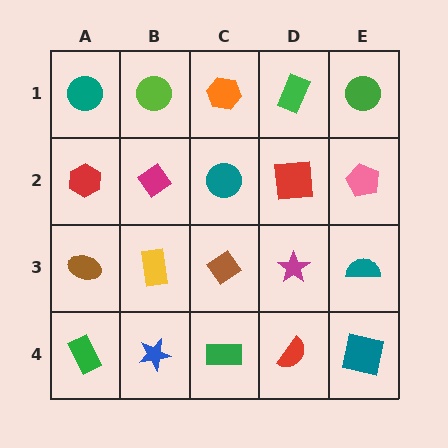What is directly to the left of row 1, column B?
A teal circle.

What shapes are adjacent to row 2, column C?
An orange hexagon (row 1, column C), a brown diamond (row 3, column C), a magenta diamond (row 2, column B), a red square (row 2, column D).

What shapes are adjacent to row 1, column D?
A red square (row 2, column D), an orange hexagon (row 1, column C), a green circle (row 1, column E).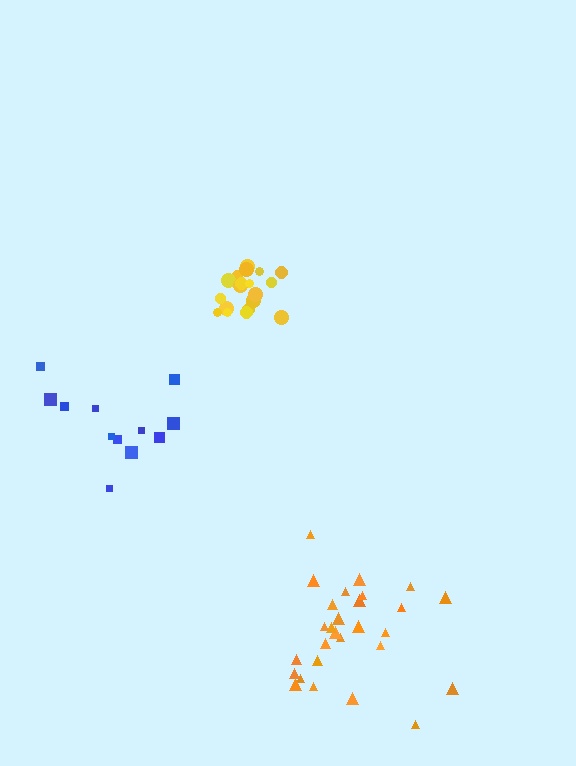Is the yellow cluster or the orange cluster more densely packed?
Yellow.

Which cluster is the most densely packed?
Yellow.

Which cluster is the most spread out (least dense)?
Blue.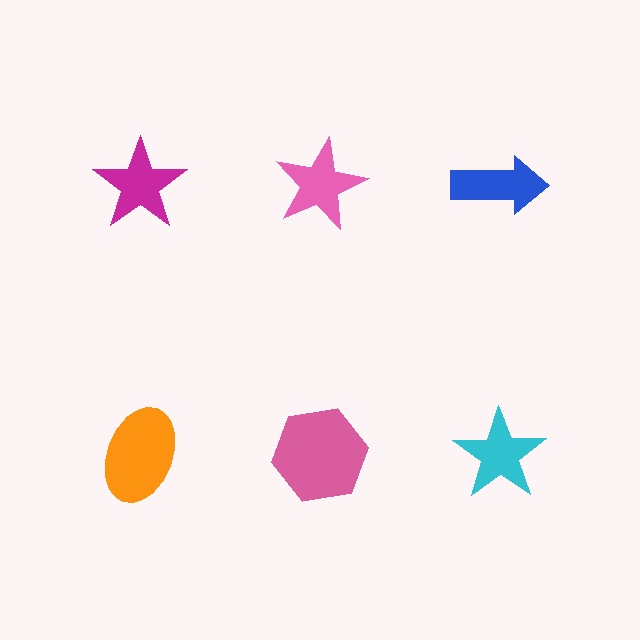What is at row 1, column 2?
A pink star.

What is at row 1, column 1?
A magenta star.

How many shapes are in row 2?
3 shapes.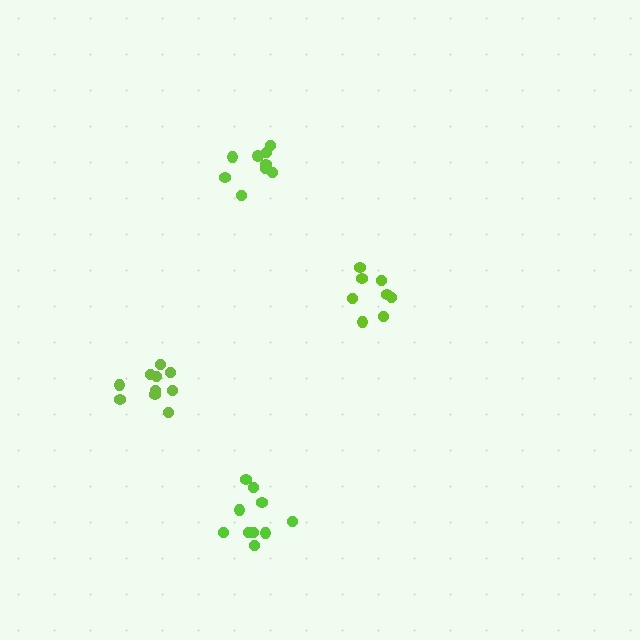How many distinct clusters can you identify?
There are 4 distinct clusters.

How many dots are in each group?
Group 1: 10 dots, Group 2: 9 dots, Group 3: 10 dots, Group 4: 8 dots (37 total).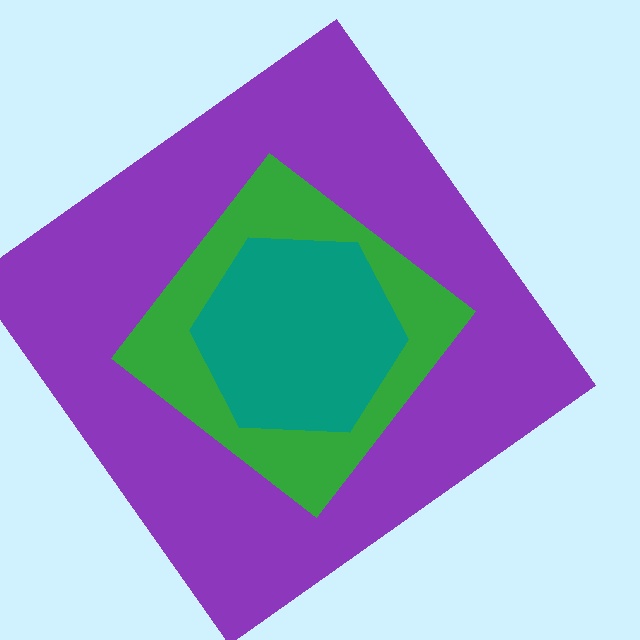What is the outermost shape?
The purple diamond.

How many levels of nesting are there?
3.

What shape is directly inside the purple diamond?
The green diamond.